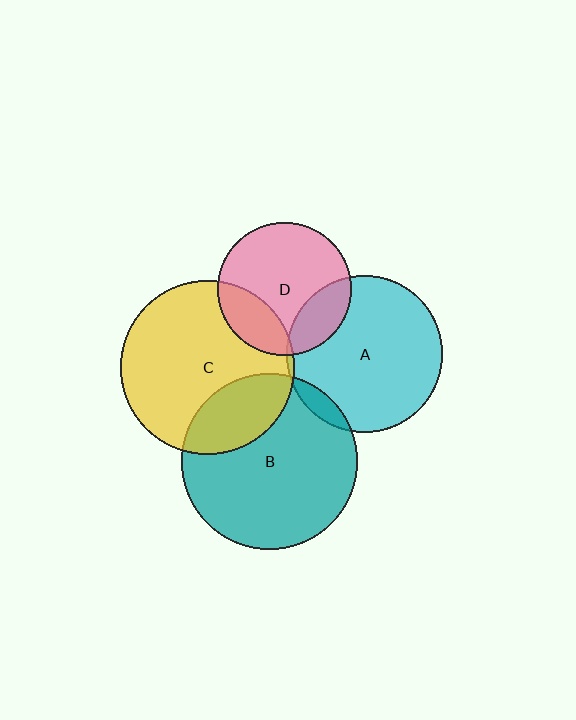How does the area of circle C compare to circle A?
Approximately 1.2 times.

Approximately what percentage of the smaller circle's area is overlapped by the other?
Approximately 25%.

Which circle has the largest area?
Circle B (teal).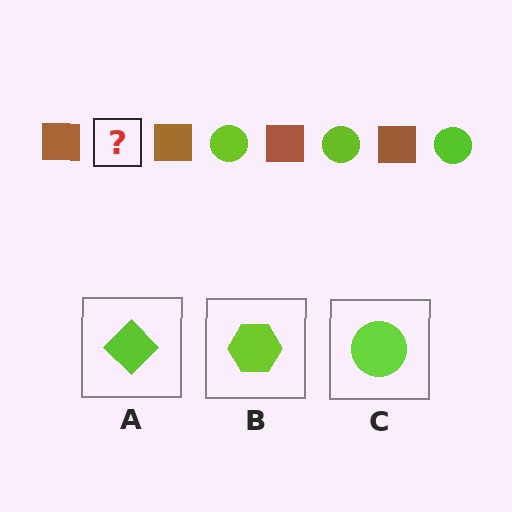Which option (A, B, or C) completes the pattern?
C.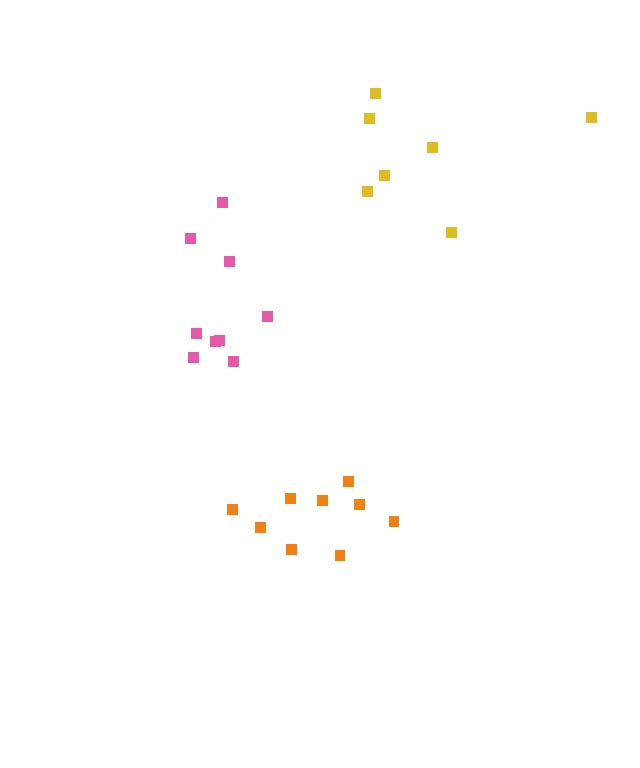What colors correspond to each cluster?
The clusters are colored: pink, orange, yellow.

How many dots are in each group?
Group 1: 9 dots, Group 2: 9 dots, Group 3: 7 dots (25 total).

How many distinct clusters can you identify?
There are 3 distinct clusters.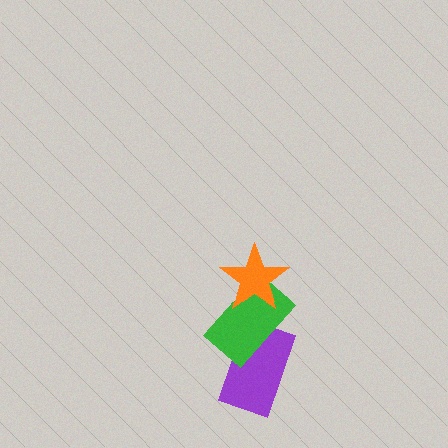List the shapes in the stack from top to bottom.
From top to bottom: the orange star, the green rectangle, the purple rectangle.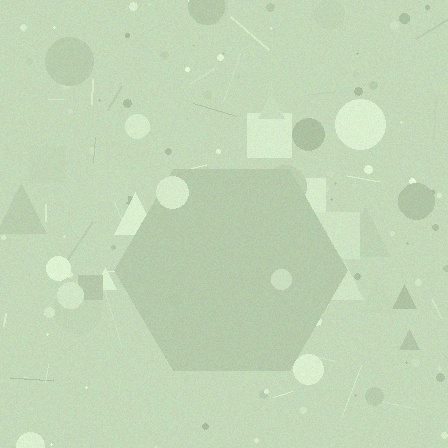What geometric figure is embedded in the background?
A hexagon is embedded in the background.